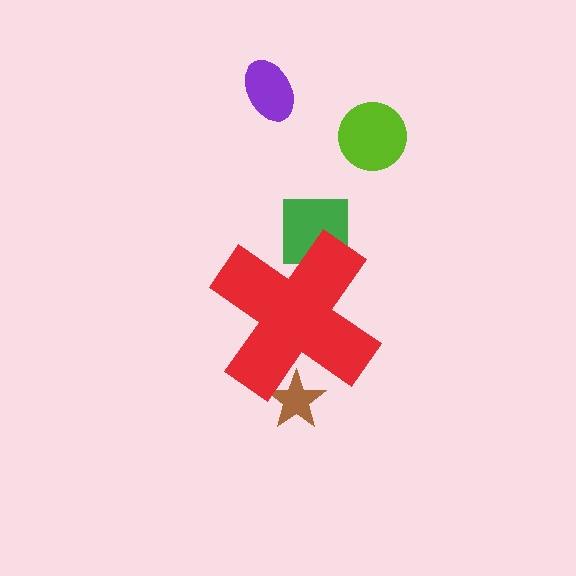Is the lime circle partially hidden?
No, the lime circle is fully visible.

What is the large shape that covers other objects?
A red cross.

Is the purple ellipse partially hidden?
No, the purple ellipse is fully visible.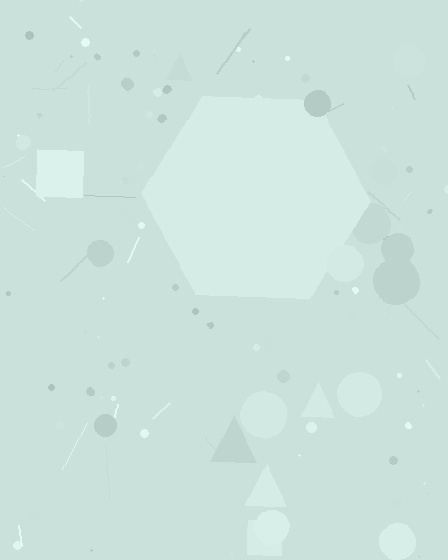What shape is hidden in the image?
A hexagon is hidden in the image.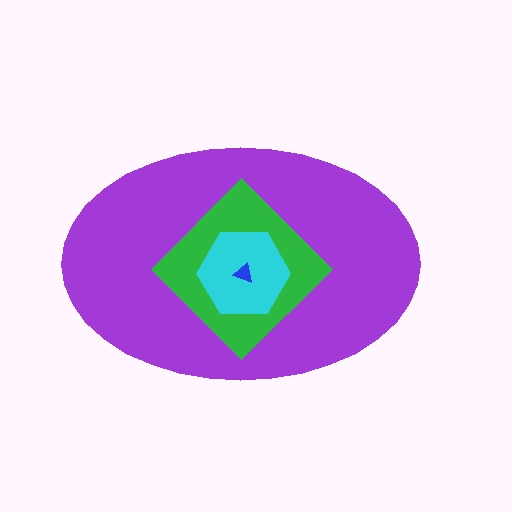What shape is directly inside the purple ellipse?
The green diamond.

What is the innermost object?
The blue triangle.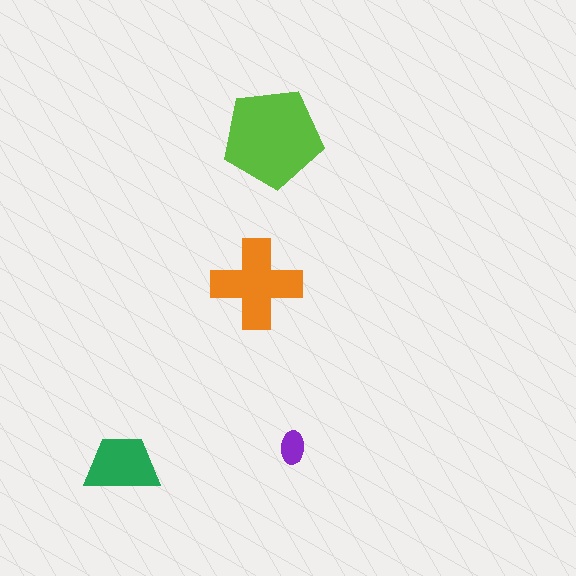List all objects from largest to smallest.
The lime pentagon, the orange cross, the green trapezoid, the purple ellipse.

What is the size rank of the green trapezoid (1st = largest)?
3rd.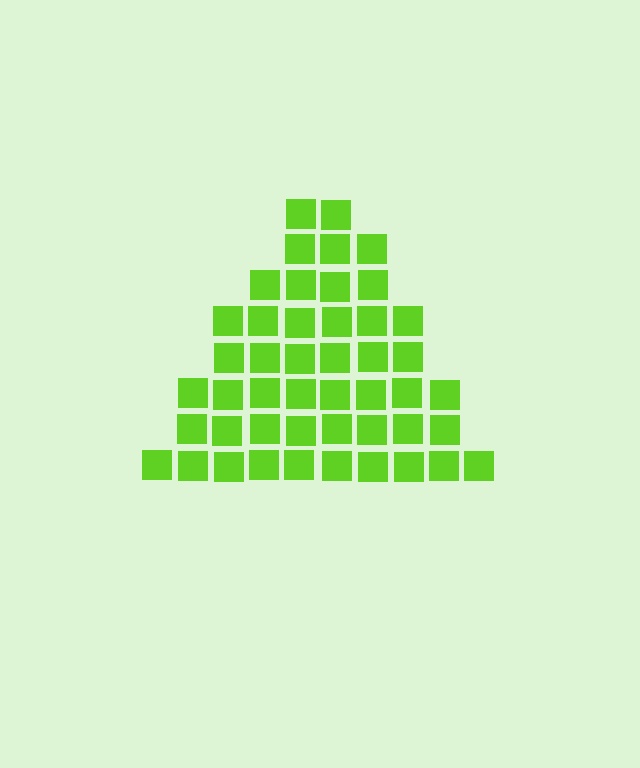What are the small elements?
The small elements are squares.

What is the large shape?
The large shape is a triangle.